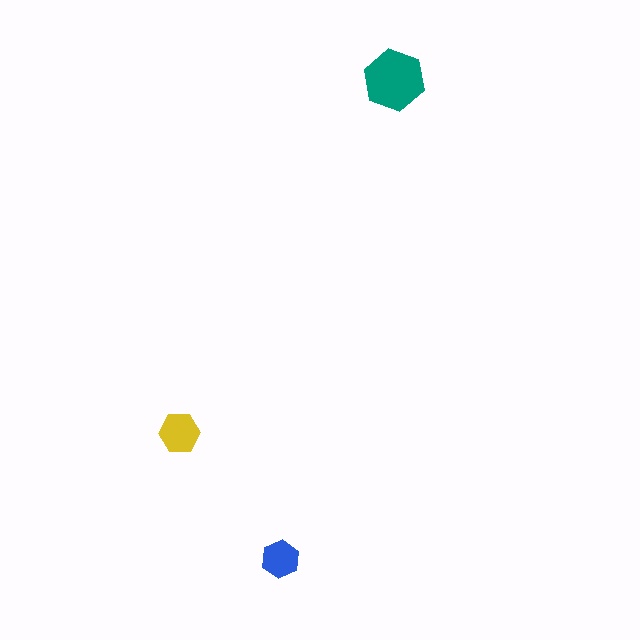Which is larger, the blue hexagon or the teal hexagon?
The teal one.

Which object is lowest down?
The blue hexagon is bottommost.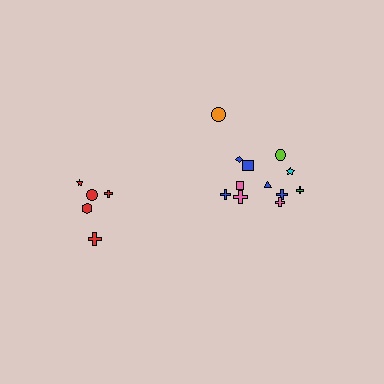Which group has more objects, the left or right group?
The right group.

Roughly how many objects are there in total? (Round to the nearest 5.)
Roughly 15 objects in total.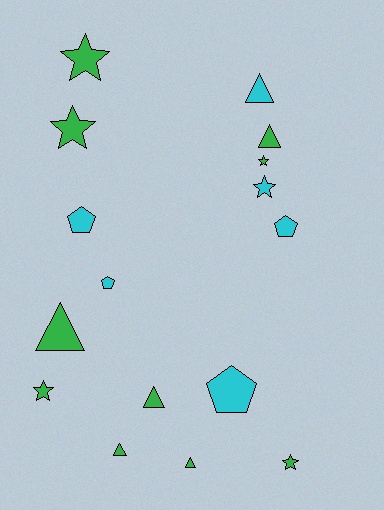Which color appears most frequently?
Green, with 10 objects.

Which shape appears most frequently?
Star, with 6 objects.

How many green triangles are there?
There are 5 green triangles.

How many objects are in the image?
There are 16 objects.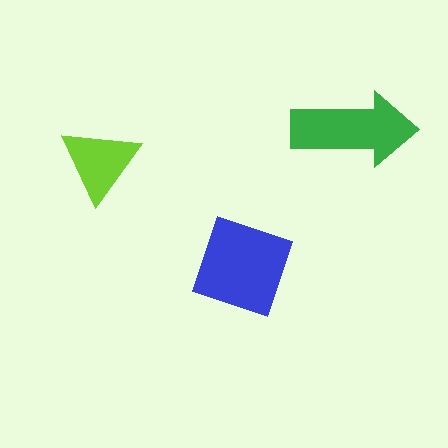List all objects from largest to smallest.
The blue square, the green arrow, the lime triangle.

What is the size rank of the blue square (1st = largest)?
1st.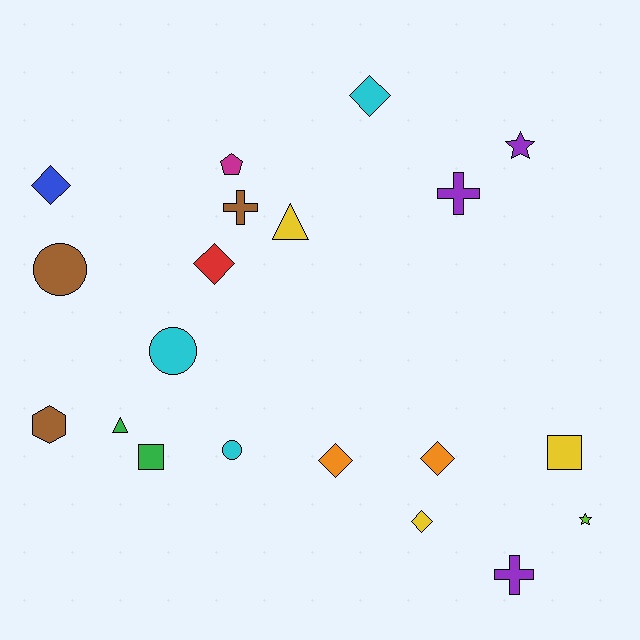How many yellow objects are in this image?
There are 3 yellow objects.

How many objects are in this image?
There are 20 objects.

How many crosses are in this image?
There are 3 crosses.